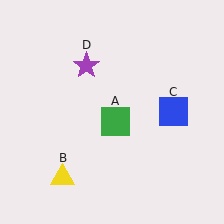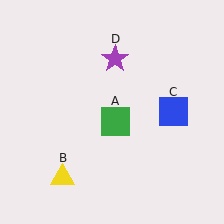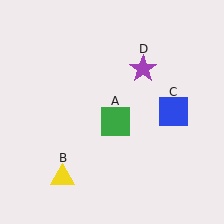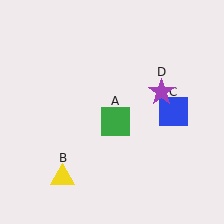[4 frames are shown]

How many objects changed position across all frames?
1 object changed position: purple star (object D).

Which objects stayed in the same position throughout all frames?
Green square (object A) and yellow triangle (object B) and blue square (object C) remained stationary.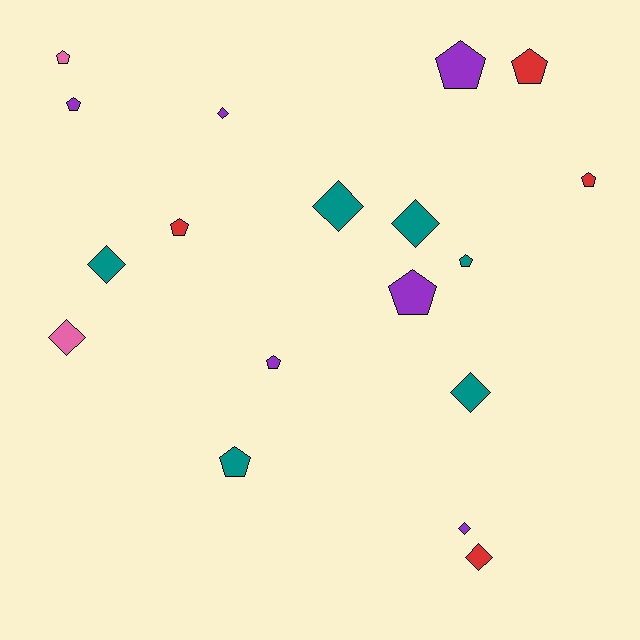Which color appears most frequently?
Purple, with 6 objects.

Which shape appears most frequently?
Pentagon, with 10 objects.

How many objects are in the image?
There are 18 objects.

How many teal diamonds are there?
There are 4 teal diamonds.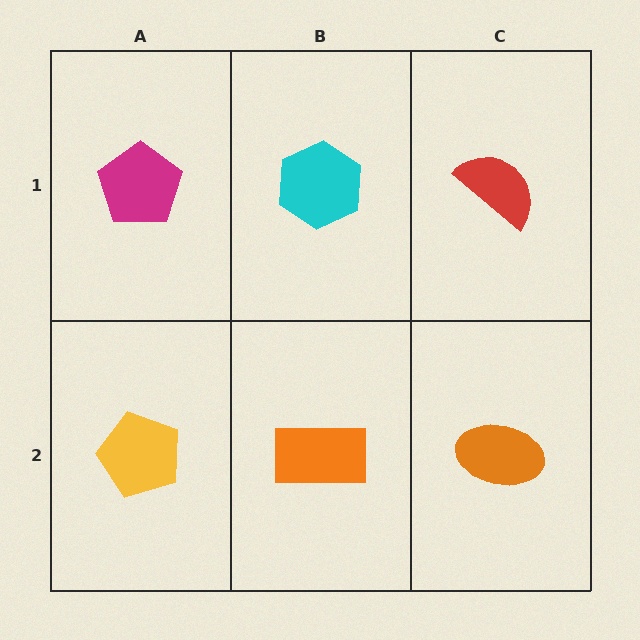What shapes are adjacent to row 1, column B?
An orange rectangle (row 2, column B), a magenta pentagon (row 1, column A), a red semicircle (row 1, column C).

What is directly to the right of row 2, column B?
An orange ellipse.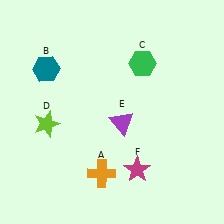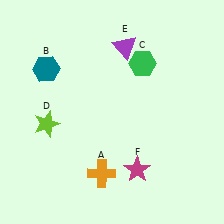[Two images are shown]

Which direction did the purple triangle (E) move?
The purple triangle (E) moved up.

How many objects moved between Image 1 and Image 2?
1 object moved between the two images.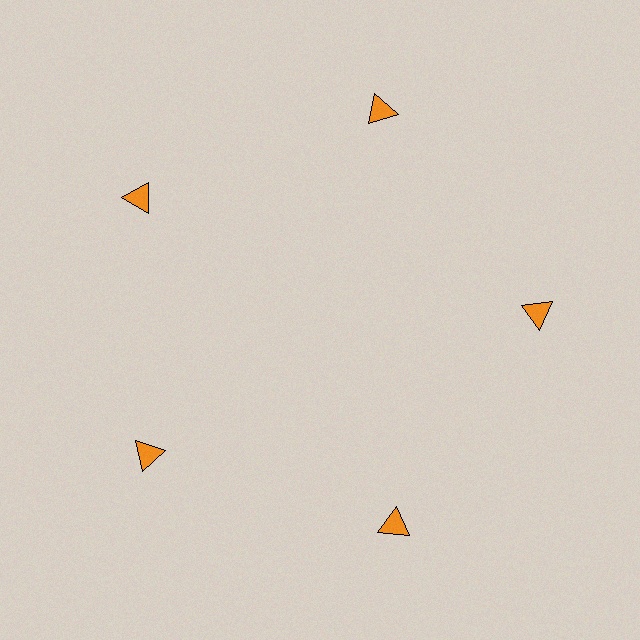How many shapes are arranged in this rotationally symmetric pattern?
There are 5 shapes, arranged in 5 groups of 1.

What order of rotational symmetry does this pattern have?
This pattern has 5-fold rotational symmetry.